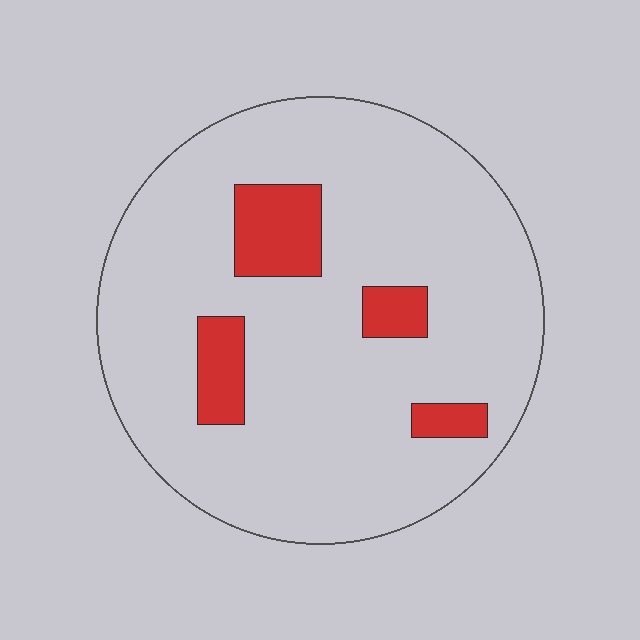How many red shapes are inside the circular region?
4.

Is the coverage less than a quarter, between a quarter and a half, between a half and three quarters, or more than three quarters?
Less than a quarter.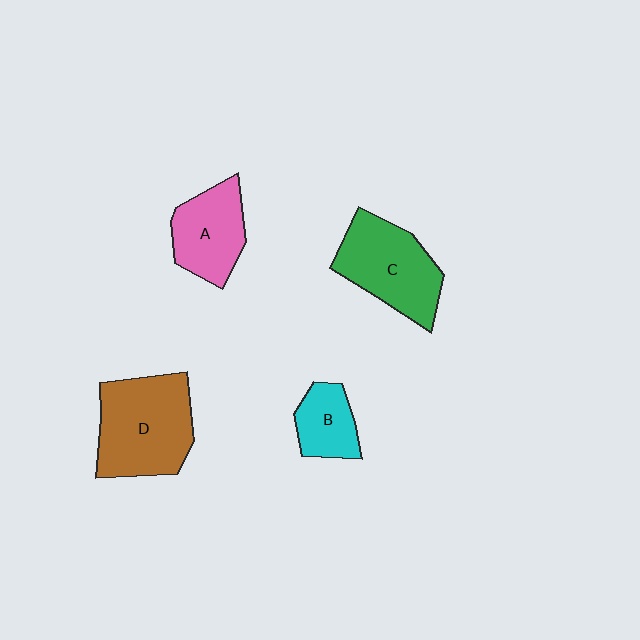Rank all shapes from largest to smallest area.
From largest to smallest: D (brown), C (green), A (pink), B (cyan).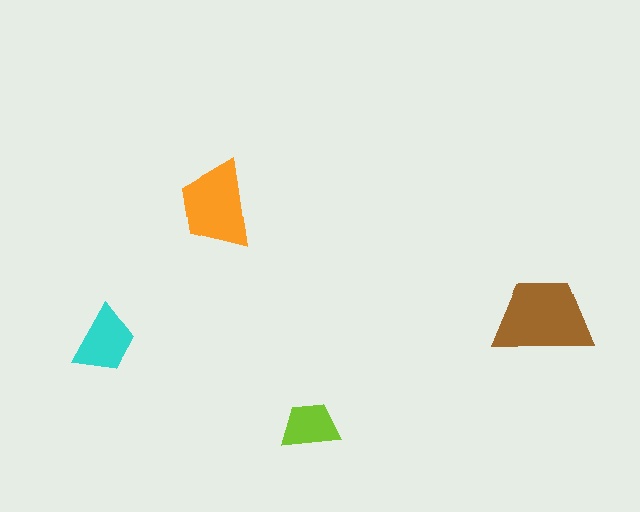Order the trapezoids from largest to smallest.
the brown one, the orange one, the cyan one, the lime one.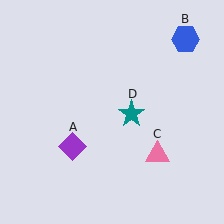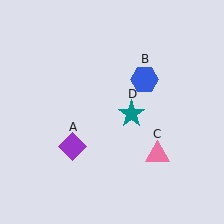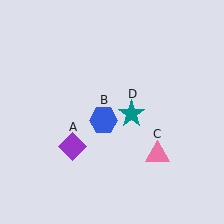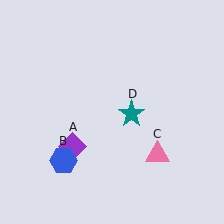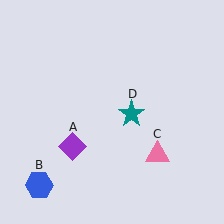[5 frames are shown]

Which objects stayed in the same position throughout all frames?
Purple diamond (object A) and pink triangle (object C) and teal star (object D) remained stationary.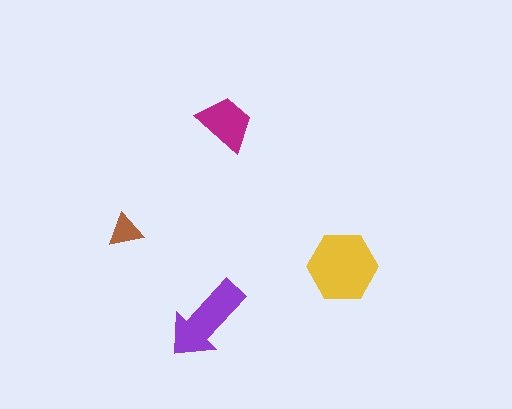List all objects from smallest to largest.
The brown triangle, the magenta trapezoid, the purple arrow, the yellow hexagon.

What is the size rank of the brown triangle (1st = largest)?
4th.